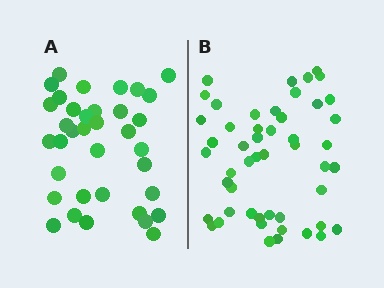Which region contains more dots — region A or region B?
Region B (the right region) has more dots.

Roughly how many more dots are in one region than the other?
Region B has approximately 15 more dots than region A.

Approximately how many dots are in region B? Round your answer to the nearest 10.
About 50 dots.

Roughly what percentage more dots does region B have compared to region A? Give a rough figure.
About 40% more.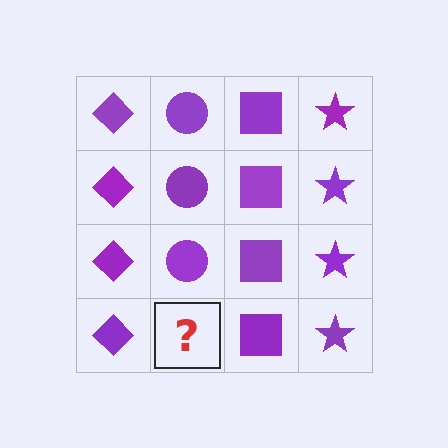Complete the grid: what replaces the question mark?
The question mark should be replaced with a purple circle.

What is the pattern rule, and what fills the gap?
The rule is that each column has a consistent shape. The gap should be filled with a purple circle.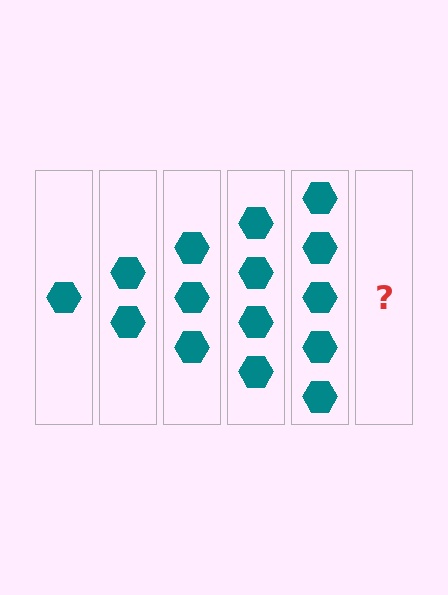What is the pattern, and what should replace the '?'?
The pattern is that each step adds one more hexagon. The '?' should be 6 hexagons.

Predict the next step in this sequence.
The next step is 6 hexagons.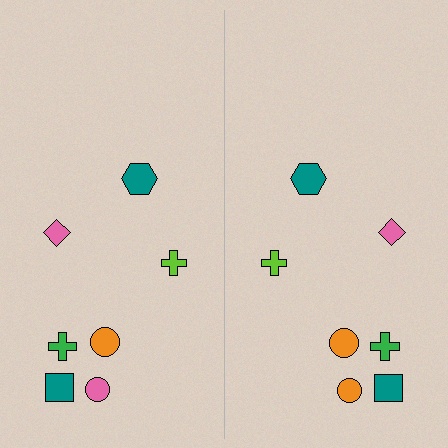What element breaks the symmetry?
The orange circle on the right side breaks the symmetry — its mirror counterpart is pink.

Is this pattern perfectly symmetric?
No, the pattern is not perfectly symmetric. The orange circle on the right side breaks the symmetry — its mirror counterpart is pink.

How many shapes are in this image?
There are 14 shapes in this image.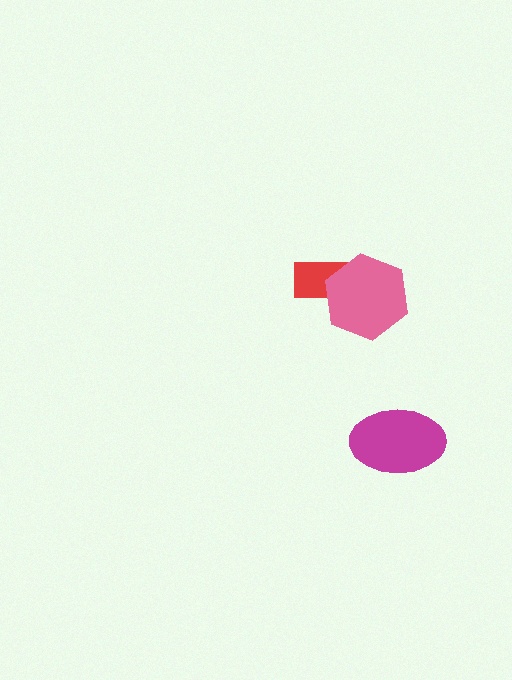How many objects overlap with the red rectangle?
1 object overlaps with the red rectangle.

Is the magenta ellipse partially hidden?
No, no other shape covers it.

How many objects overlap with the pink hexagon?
1 object overlaps with the pink hexagon.